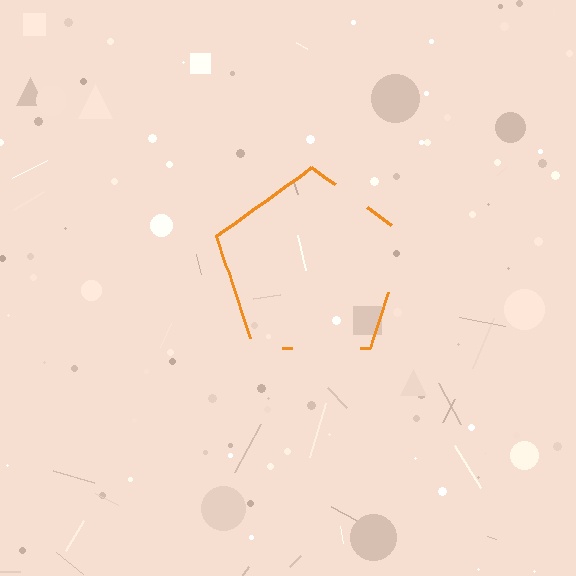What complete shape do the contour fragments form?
The contour fragments form a pentagon.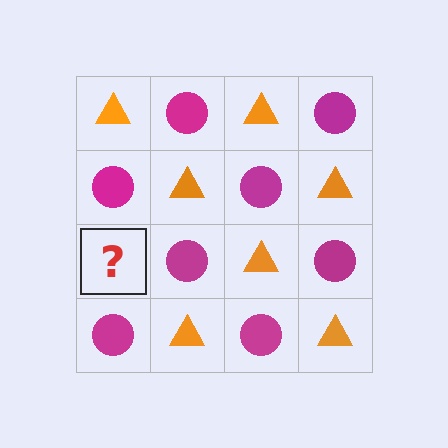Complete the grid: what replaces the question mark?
The question mark should be replaced with an orange triangle.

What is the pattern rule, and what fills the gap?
The rule is that it alternates orange triangle and magenta circle in a checkerboard pattern. The gap should be filled with an orange triangle.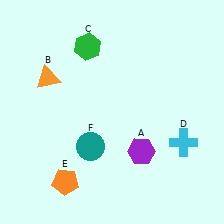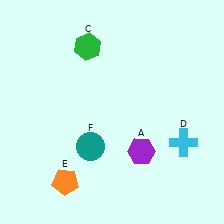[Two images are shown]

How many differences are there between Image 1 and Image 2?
There is 1 difference between the two images.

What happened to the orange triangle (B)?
The orange triangle (B) was removed in Image 2. It was in the top-left area of Image 1.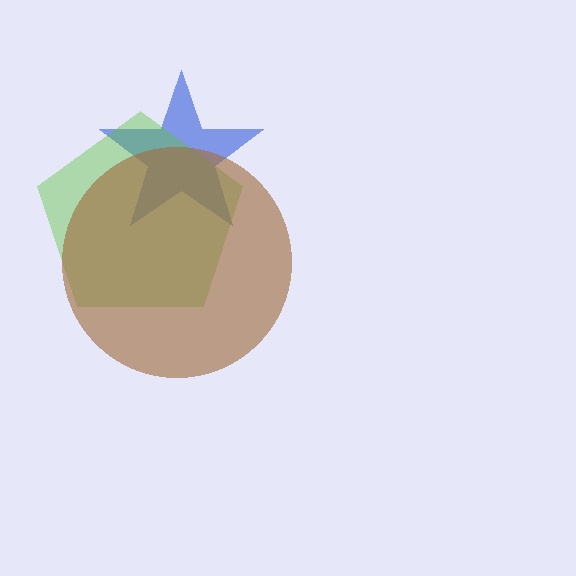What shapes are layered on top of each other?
The layered shapes are: a blue star, a lime pentagon, a brown circle.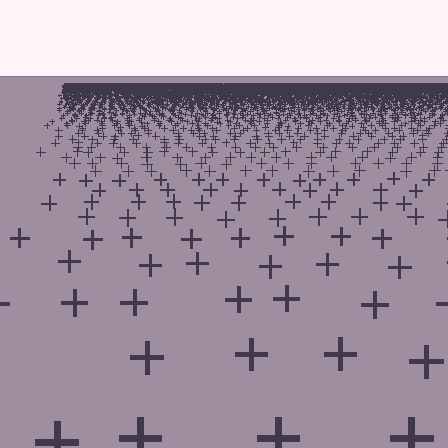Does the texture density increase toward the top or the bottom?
Density increases toward the top.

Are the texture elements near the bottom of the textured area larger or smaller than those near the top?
Larger. Near the bottom, elements are closer to the viewer and appear at a bigger on-screen size.